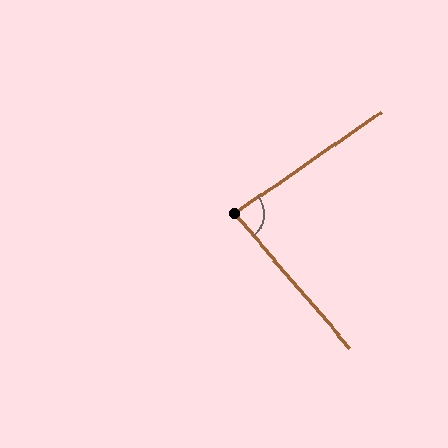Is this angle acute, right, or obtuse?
It is acute.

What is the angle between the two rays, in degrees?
Approximately 84 degrees.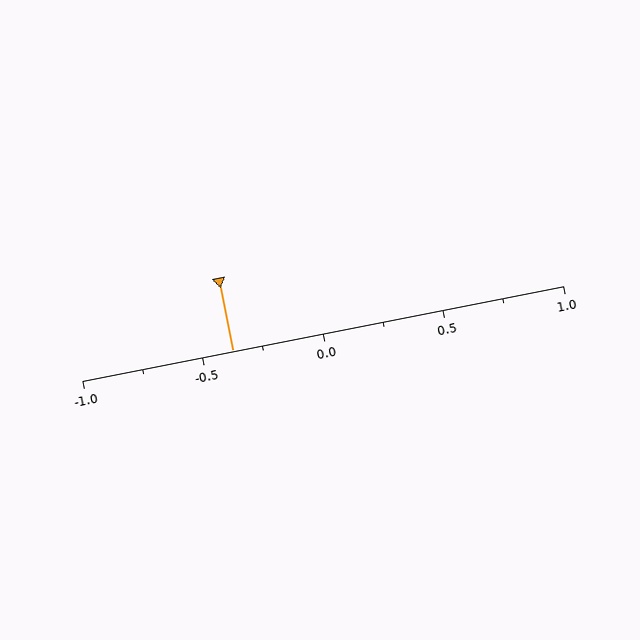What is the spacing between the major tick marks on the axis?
The major ticks are spaced 0.5 apart.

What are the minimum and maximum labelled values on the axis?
The axis runs from -1.0 to 1.0.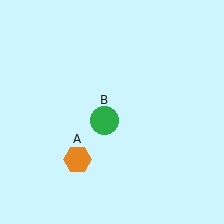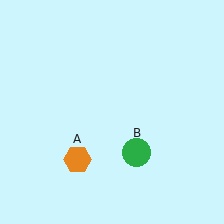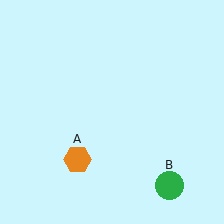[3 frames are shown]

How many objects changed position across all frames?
1 object changed position: green circle (object B).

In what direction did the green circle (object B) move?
The green circle (object B) moved down and to the right.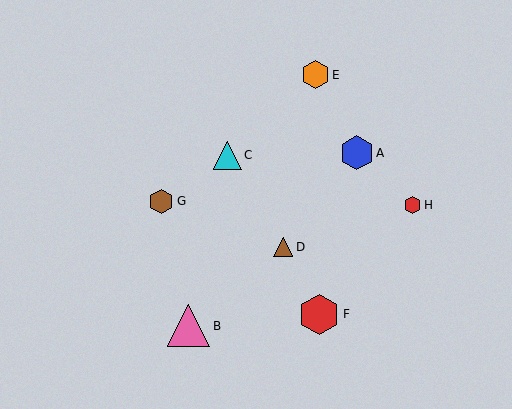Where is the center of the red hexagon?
The center of the red hexagon is at (413, 205).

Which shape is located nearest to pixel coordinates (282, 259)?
The brown triangle (labeled D) at (283, 247) is nearest to that location.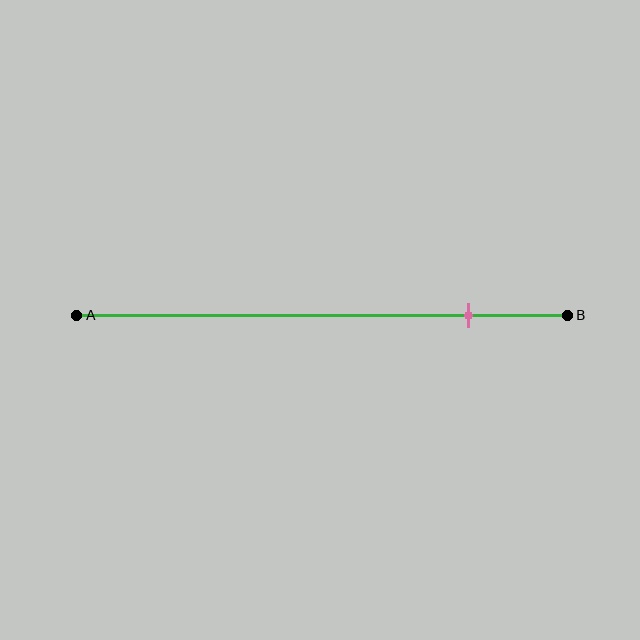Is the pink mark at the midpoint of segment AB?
No, the mark is at about 80% from A, not at the 50% midpoint.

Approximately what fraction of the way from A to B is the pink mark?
The pink mark is approximately 80% of the way from A to B.